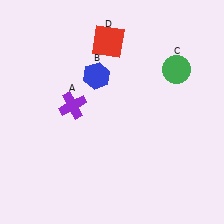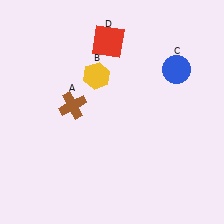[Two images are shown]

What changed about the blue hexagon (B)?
In Image 1, B is blue. In Image 2, it changed to yellow.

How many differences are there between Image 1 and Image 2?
There are 3 differences between the two images.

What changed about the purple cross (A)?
In Image 1, A is purple. In Image 2, it changed to brown.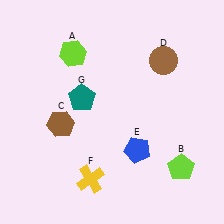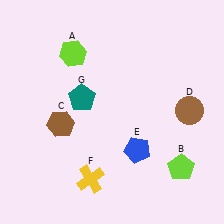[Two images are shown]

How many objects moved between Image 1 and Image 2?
1 object moved between the two images.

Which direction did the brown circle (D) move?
The brown circle (D) moved down.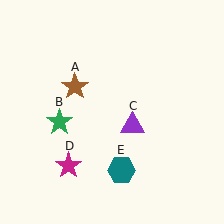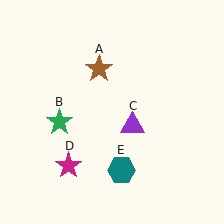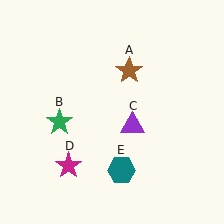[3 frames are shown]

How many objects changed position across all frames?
1 object changed position: brown star (object A).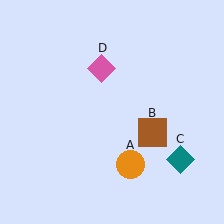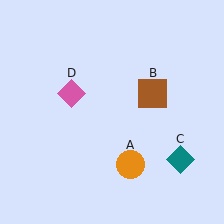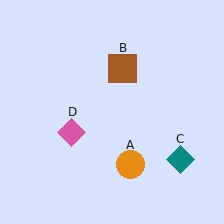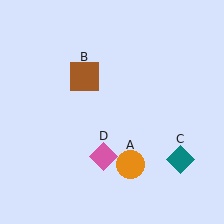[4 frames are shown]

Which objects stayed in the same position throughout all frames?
Orange circle (object A) and teal diamond (object C) remained stationary.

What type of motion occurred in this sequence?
The brown square (object B), pink diamond (object D) rotated counterclockwise around the center of the scene.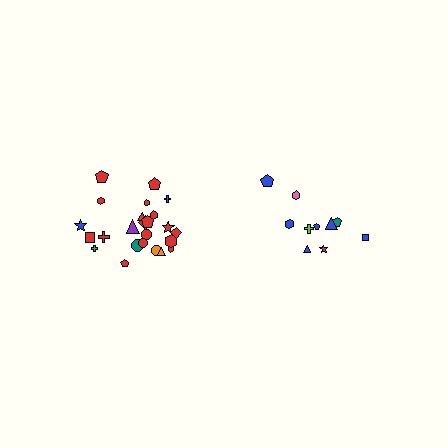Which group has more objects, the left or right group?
The left group.